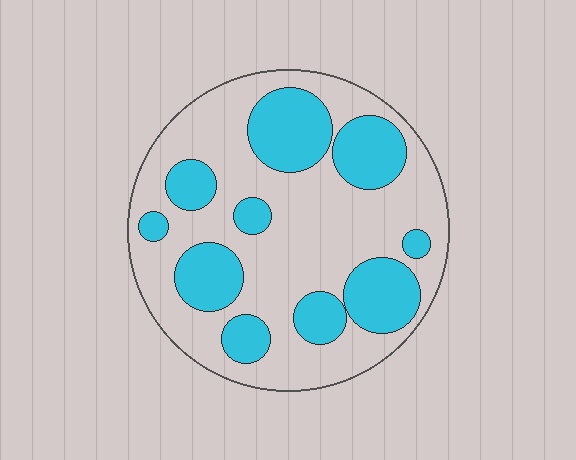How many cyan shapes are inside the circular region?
10.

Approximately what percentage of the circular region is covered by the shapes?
Approximately 35%.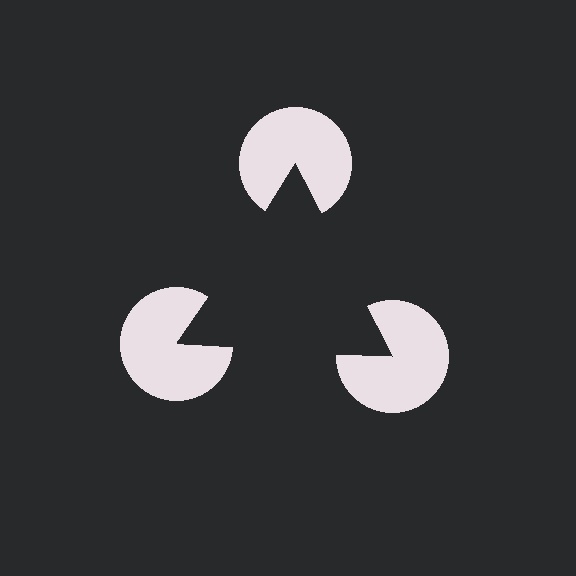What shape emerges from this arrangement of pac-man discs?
An illusory triangle — its edges are inferred from the aligned wedge cuts in the pac-man discs, not physically drawn.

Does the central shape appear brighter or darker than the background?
It typically appears slightly darker than the background, even though no actual brightness change is drawn.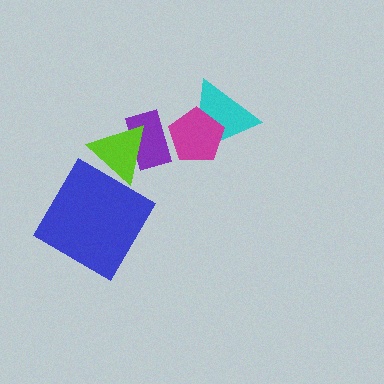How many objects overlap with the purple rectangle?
2 objects overlap with the purple rectangle.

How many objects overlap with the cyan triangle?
1 object overlaps with the cyan triangle.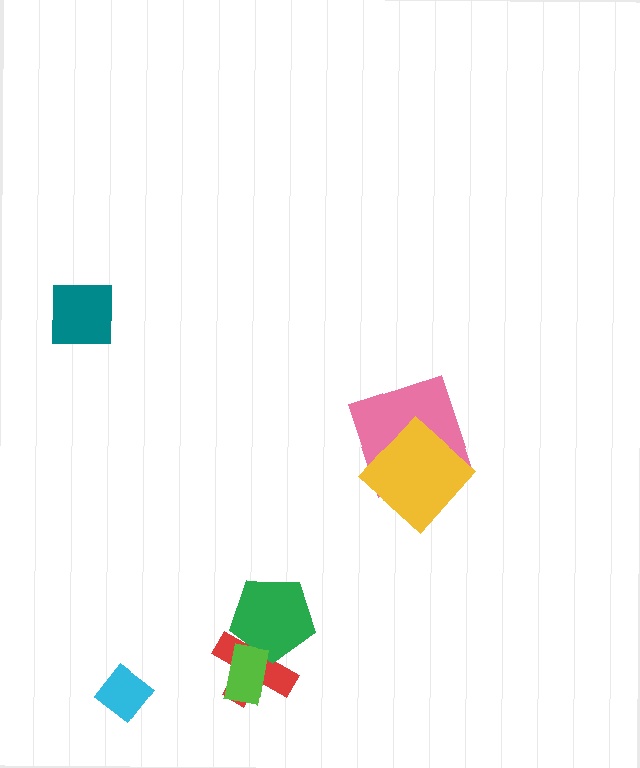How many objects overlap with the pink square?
1 object overlaps with the pink square.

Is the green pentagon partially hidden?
Yes, it is partially covered by another shape.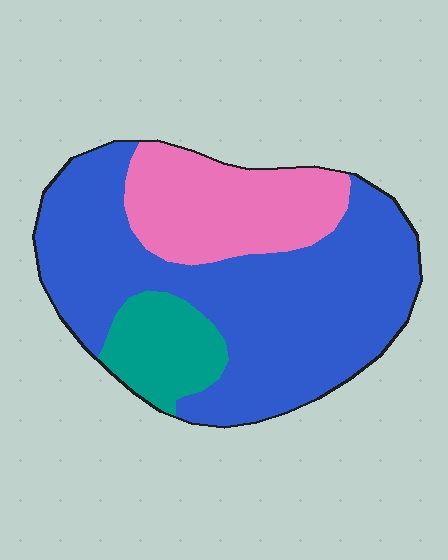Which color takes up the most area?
Blue, at roughly 65%.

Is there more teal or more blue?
Blue.